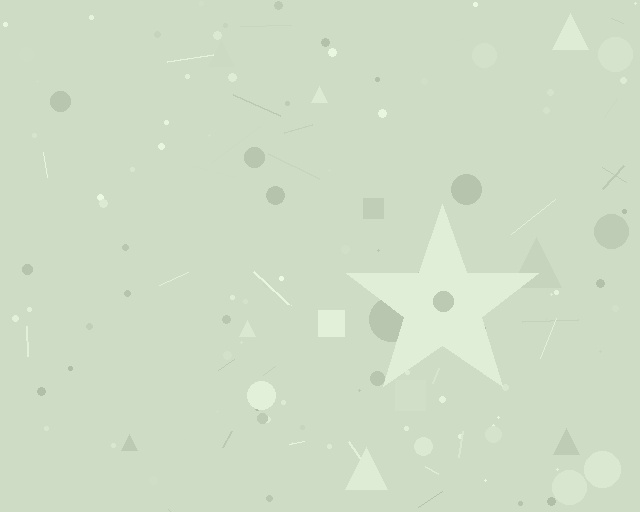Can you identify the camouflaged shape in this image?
The camouflaged shape is a star.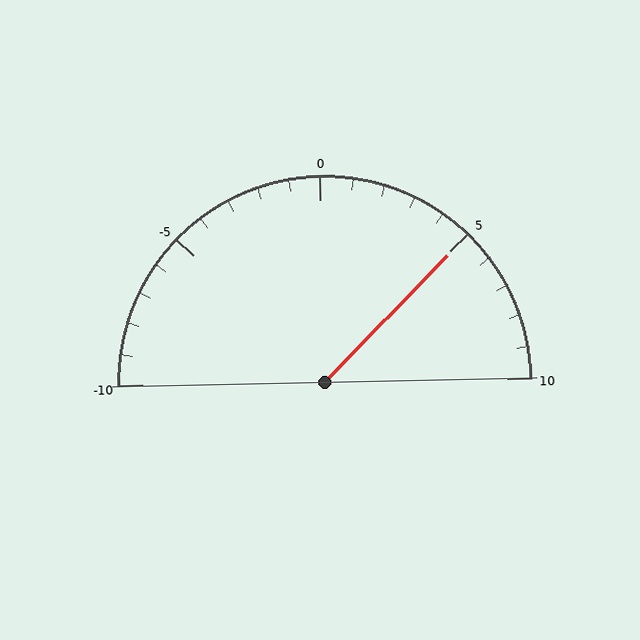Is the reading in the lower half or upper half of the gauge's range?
The reading is in the upper half of the range (-10 to 10).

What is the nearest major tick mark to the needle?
The nearest major tick mark is 5.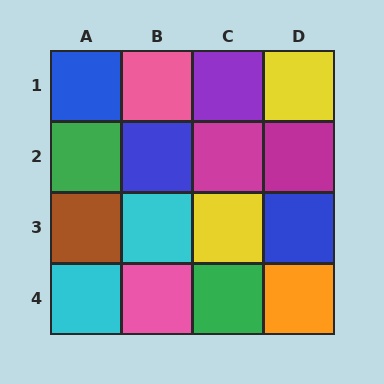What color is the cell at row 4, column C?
Green.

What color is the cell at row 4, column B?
Pink.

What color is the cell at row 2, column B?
Blue.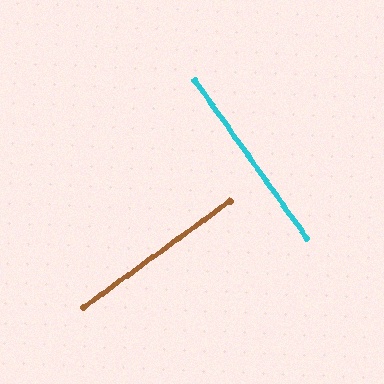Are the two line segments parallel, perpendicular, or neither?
Perpendicular — they meet at approximately 89°.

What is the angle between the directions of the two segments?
Approximately 89 degrees.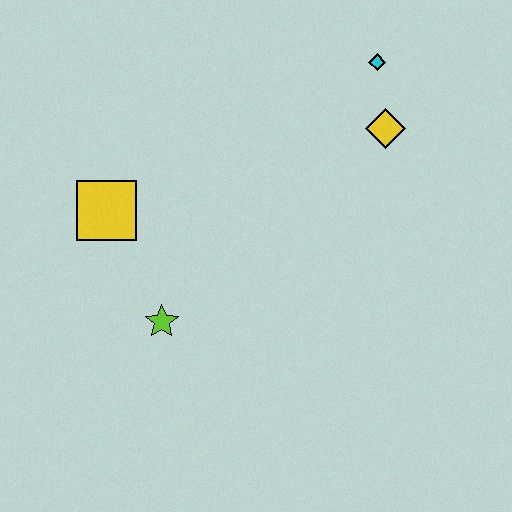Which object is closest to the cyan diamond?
The yellow diamond is closest to the cyan diamond.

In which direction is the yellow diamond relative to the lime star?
The yellow diamond is to the right of the lime star.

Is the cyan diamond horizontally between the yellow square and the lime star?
No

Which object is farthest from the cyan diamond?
The lime star is farthest from the cyan diamond.